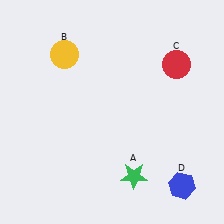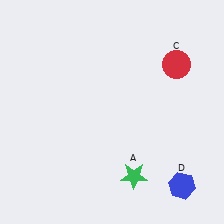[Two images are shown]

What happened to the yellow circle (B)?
The yellow circle (B) was removed in Image 2. It was in the top-left area of Image 1.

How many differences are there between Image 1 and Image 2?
There is 1 difference between the two images.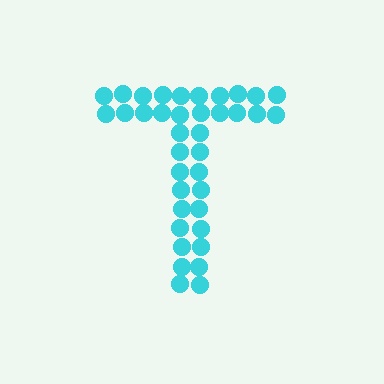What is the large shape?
The large shape is the letter T.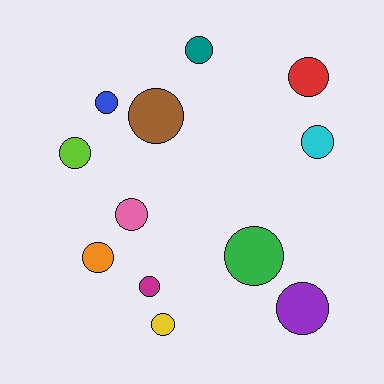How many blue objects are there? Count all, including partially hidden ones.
There is 1 blue object.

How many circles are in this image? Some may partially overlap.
There are 12 circles.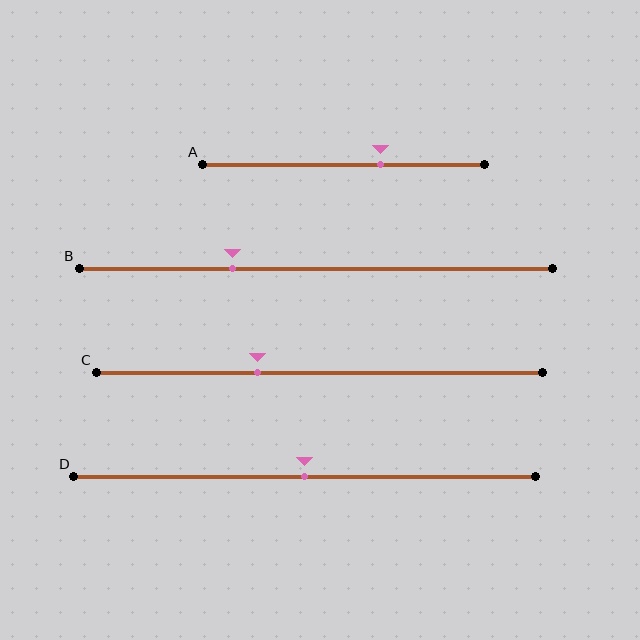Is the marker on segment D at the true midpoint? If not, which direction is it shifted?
Yes, the marker on segment D is at the true midpoint.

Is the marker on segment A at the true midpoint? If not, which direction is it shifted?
No, the marker on segment A is shifted to the right by about 13% of the segment length.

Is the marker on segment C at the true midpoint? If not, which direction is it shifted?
No, the marker on segment C is shifted to the left by about 14% of the segment length.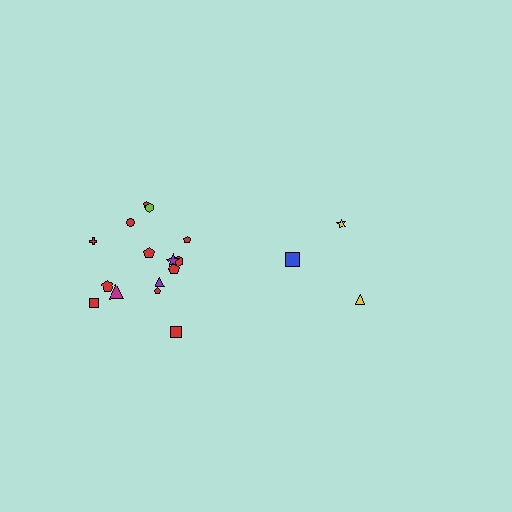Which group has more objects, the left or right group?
The left group.